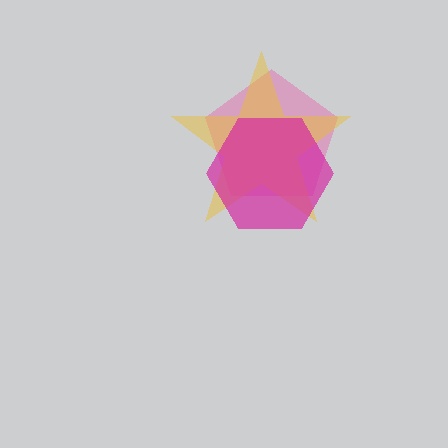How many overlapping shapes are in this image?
There are 3 overlapping shapes in the image.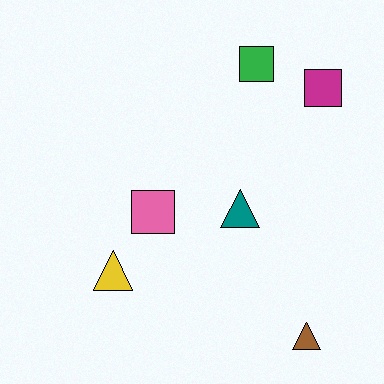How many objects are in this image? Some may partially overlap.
There are 6 objects.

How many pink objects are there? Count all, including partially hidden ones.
There is 1 pink object.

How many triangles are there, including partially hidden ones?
There are 3 triangles.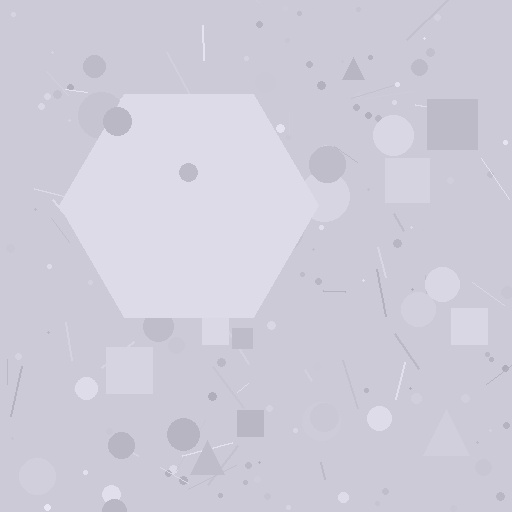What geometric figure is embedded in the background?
A hexagon is embedded in the background.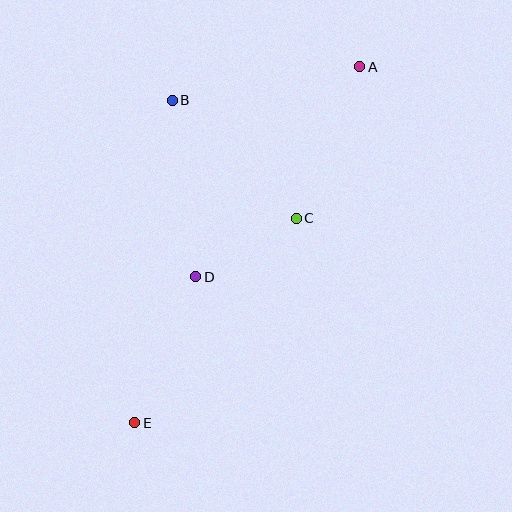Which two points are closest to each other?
Points C and D are closest to each other.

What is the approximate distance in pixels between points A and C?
The distance between A and C is approximately 164 pixels.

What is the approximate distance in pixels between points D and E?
The distance between D and E is approximately 158 pixels.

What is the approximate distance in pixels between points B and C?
The distance between B and C is approximately 171 pixels.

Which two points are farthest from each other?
Points A and E are farthest from each other.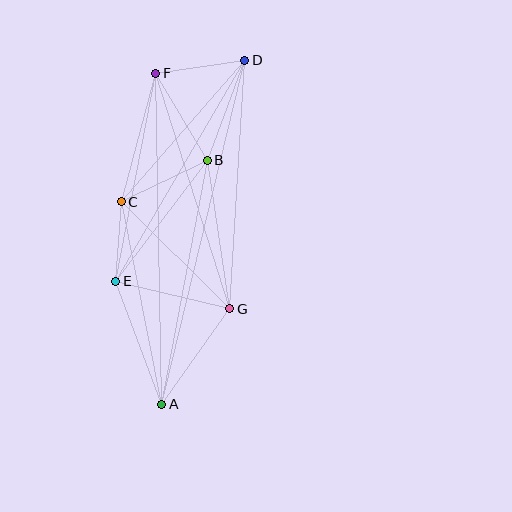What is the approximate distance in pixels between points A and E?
The distance between A and E is approximately 131 pixels.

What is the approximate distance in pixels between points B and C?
The distance between B and C is approximately 96 pixels.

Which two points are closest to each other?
Points C and E are closest to each other.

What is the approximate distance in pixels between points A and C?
The distance between A and C is approximately 207 pixels.